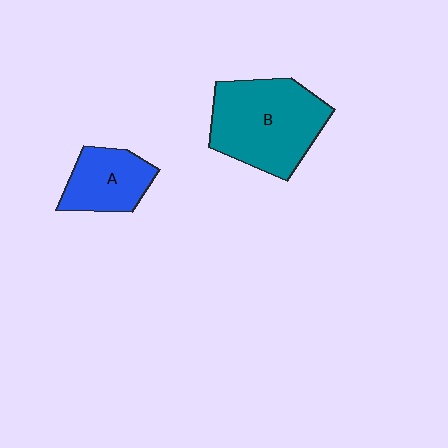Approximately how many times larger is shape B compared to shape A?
Approximately 1.9 times.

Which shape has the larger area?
Shape B (teal).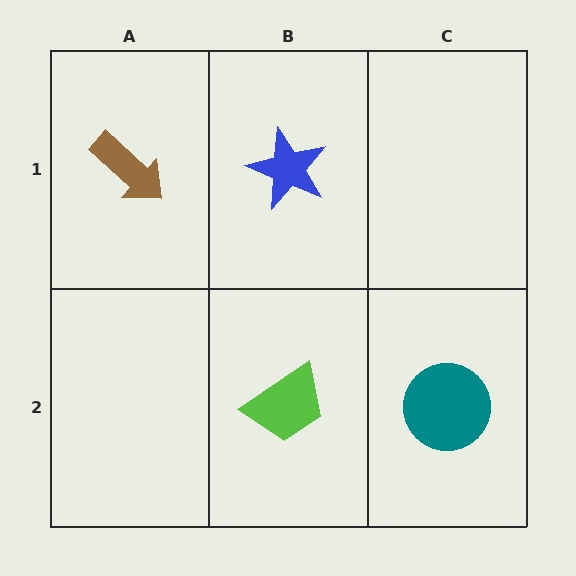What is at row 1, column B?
A blue star.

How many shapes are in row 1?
2 shapes.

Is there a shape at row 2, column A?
No, that cell is empty.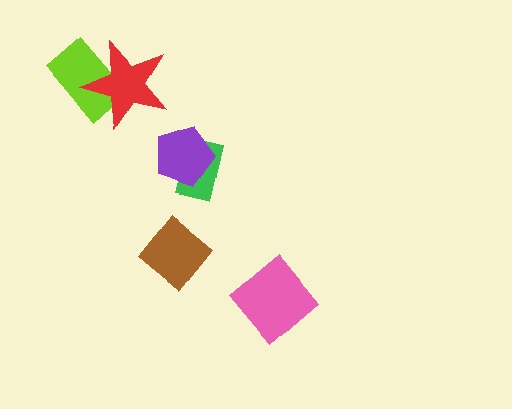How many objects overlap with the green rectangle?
1 object overlaps with the green rectangle.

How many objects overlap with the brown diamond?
0 objects overlap with the brown diamond.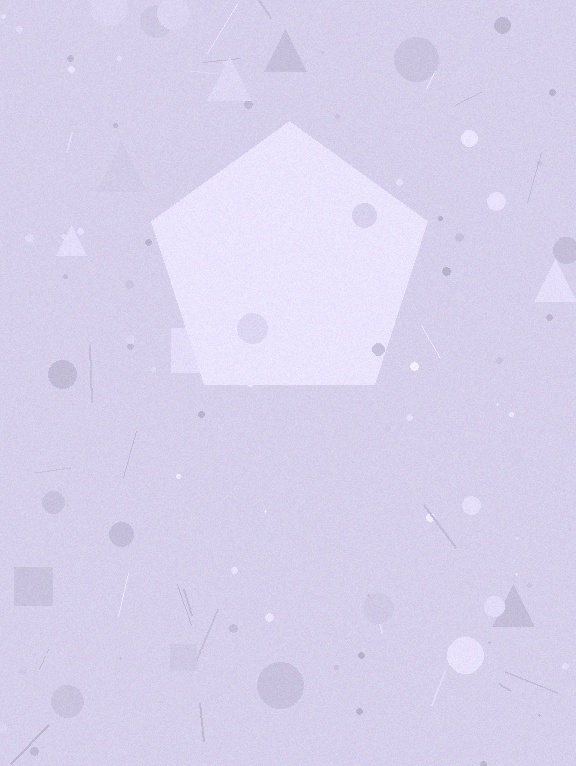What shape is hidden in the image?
A pentagon is hidden in the image.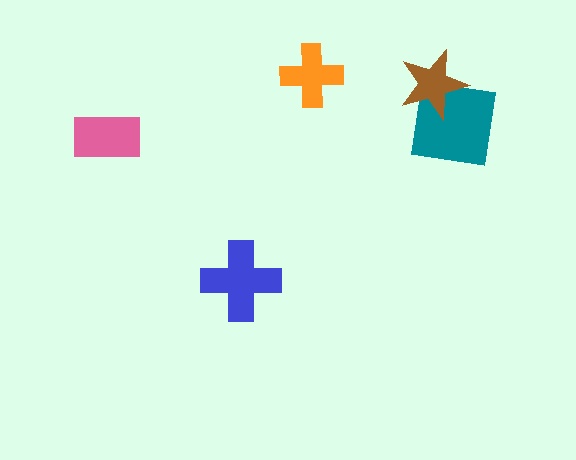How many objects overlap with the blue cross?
0 objects overlap with the blue cross.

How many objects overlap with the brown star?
1 object overlaps with the brown star.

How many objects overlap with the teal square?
1 object overlaps with the teal square.